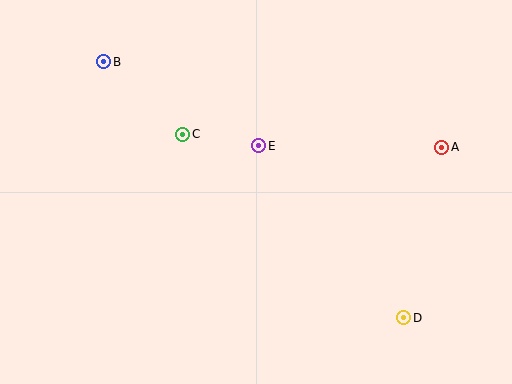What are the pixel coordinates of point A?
Point A is at (442, 147).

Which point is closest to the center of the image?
Point E at (259, 146) is closest to the center.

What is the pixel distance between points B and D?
The distance between B and D is 394 pixels.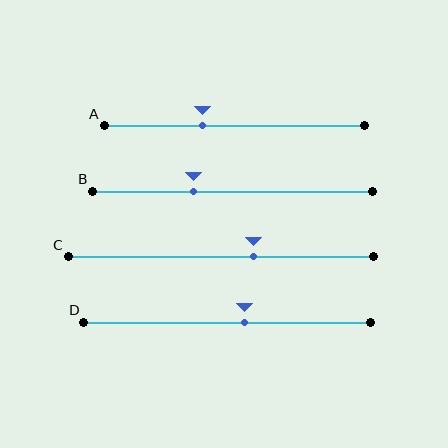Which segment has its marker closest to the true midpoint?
Segment D has its marker closest to the true midpoint.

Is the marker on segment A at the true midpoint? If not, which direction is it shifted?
No, the marker on segment A is shifted to the left by about 12% of the segment length.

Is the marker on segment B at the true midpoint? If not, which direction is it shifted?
No, the marker on segment B is shifted to the left by about 14% of the segment length.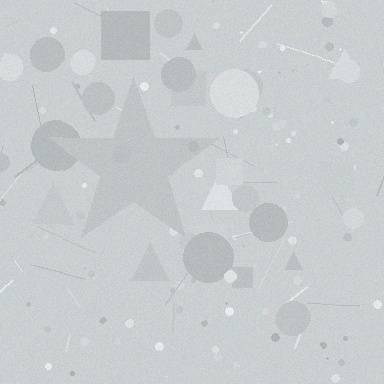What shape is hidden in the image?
A star is hidden in the image.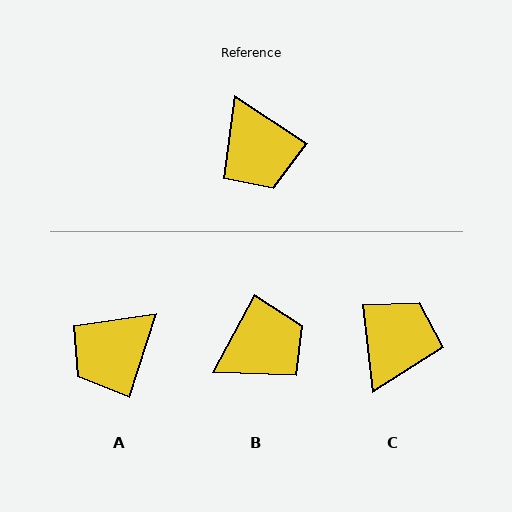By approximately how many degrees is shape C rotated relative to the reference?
Approximately 130 degrees counter-clockwise.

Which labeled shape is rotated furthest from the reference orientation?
C, about 130 degrees away.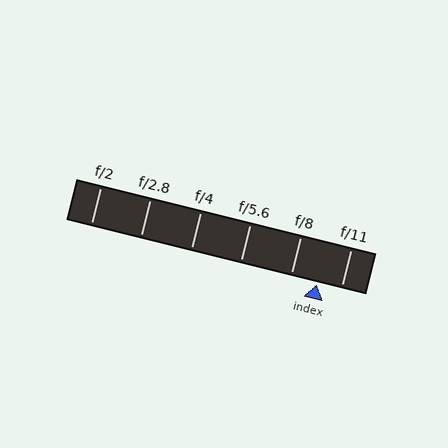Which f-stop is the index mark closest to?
The index mark is closest to f/11.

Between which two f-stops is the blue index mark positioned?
The index mark is between f/8 and f/11.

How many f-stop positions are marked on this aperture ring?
There are 6 f-stop positions marked.